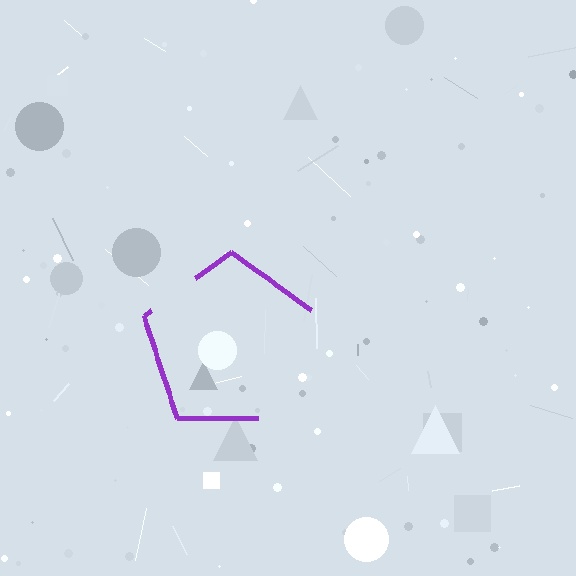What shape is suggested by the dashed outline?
The dashed outline suggests a pentagon.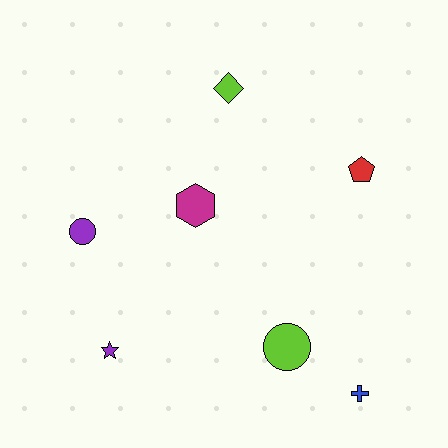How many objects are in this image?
There are 7 objects.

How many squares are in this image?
There are no squares.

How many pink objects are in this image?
There are no pink objects.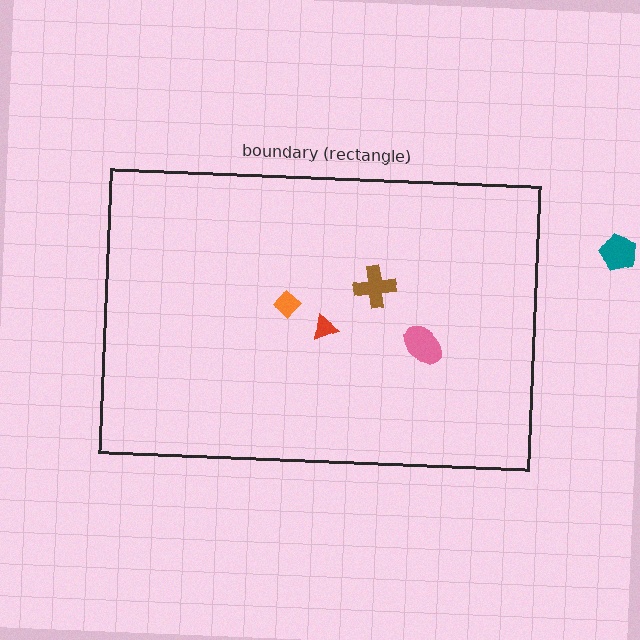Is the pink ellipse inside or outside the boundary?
Inside.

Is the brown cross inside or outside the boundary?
Inside.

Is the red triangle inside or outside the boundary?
Inside.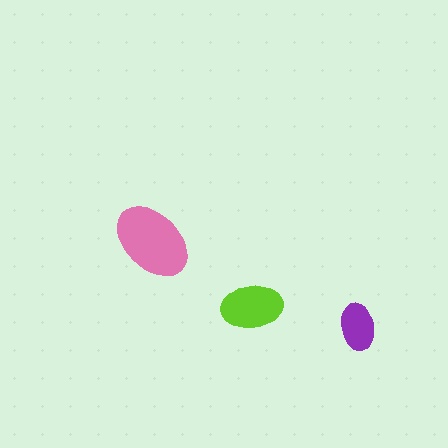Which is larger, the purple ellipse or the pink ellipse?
The pink one.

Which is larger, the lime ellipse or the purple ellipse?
The lime one.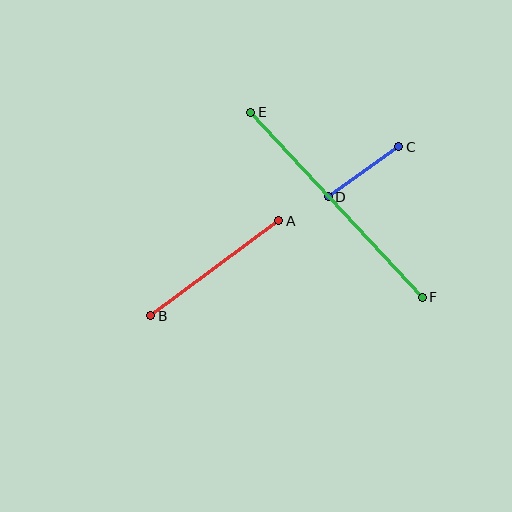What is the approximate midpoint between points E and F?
The midpoint is at approximately (336, 205) pixels.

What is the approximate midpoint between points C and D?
The midpoint is at approximately (363, 172) pixels.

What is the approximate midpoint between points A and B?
The midpoint is at approximately (215, 268) pixels.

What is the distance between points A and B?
The distance is approximately 159 pixels.